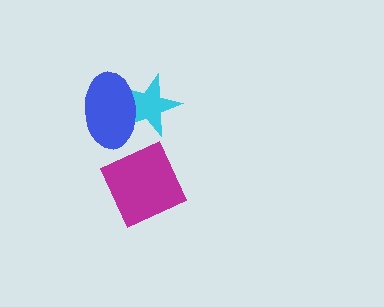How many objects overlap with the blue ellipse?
1 object overlaps with the blue ellipse.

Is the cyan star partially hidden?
Yes, it is partially covered by another shape.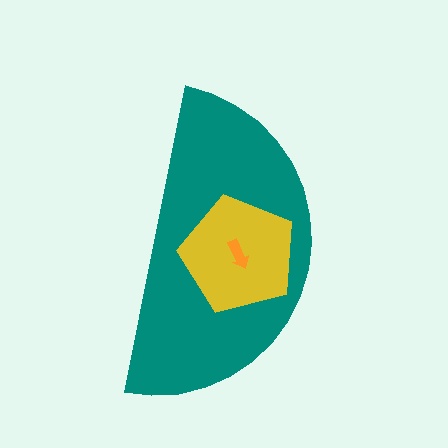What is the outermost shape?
The teal semicircle.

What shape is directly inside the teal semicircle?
The yellow pentagon.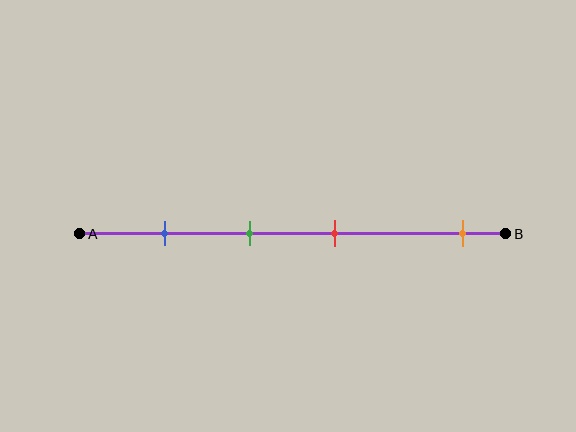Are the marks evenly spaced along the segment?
No, the marks are not evenly spaced.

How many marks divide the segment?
There are 4 marks dividing the segment.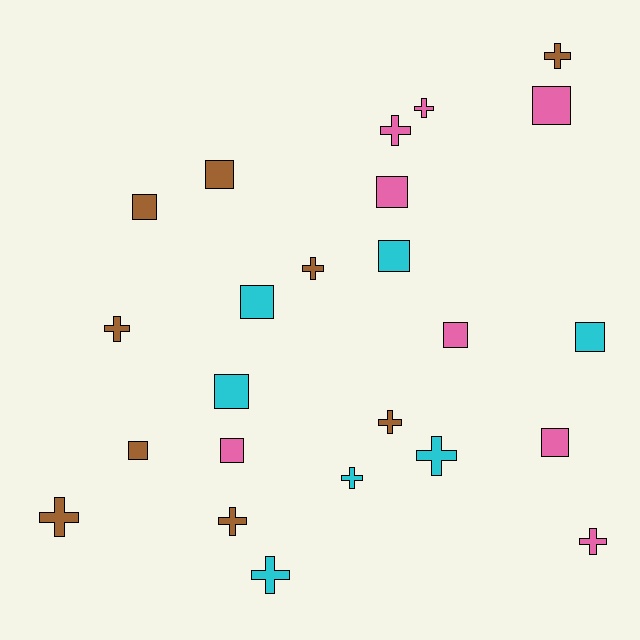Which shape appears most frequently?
Square, with 12 objects.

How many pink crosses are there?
There are 3 pink crosses.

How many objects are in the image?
There are 24 objects.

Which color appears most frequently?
Brown, with 9 objects.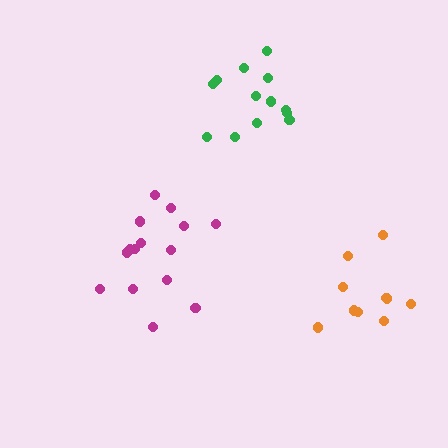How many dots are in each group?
Group 1: 13 dots, Group 2: 15 dots, Group 3: 10 dots (38 total).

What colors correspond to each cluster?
The clusters are colored: green, magenta, orange.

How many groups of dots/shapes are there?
There are 3 groups.